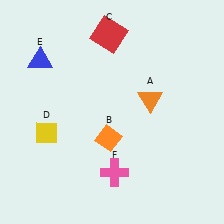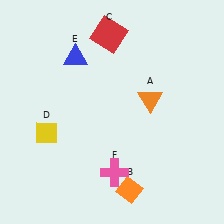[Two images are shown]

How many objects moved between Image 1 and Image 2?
2 objects moved between the two images.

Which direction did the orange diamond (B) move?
The orange diamond (B) moved down.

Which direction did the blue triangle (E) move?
The blue triangle (E) moved right.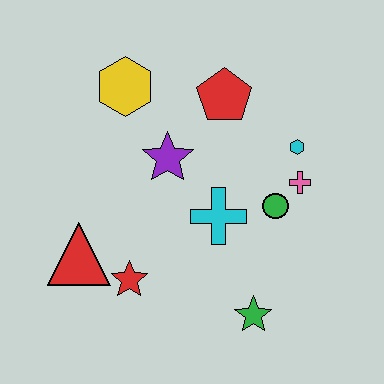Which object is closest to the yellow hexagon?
The purple star is closest to the yellow hexagon.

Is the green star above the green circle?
No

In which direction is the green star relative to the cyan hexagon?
The green star is below the cyan hexagon.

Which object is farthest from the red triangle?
The cyan hexagon is farthest from the red triangle.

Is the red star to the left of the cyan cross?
Yes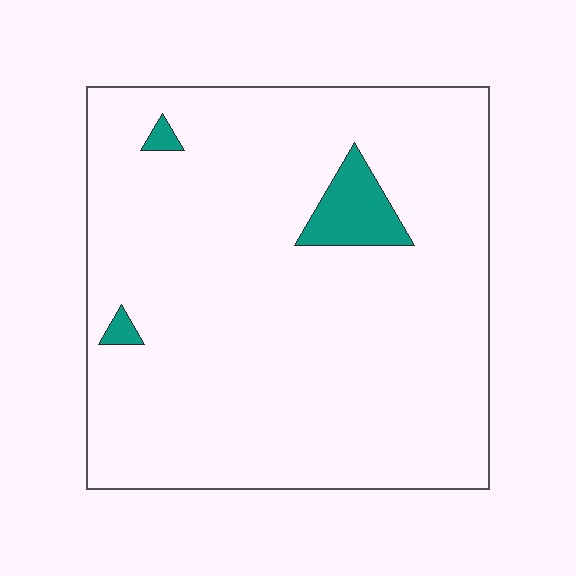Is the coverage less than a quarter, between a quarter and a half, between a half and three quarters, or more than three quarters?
Less than a quarter.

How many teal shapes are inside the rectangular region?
3.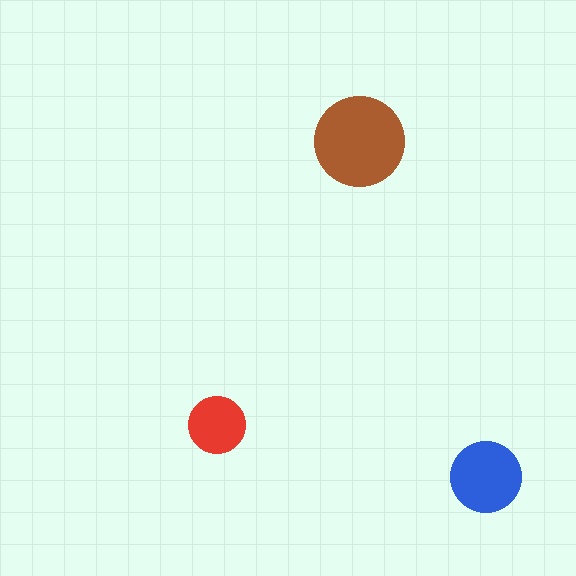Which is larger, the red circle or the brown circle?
The brown one.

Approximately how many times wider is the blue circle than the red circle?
About 1.5 times wider.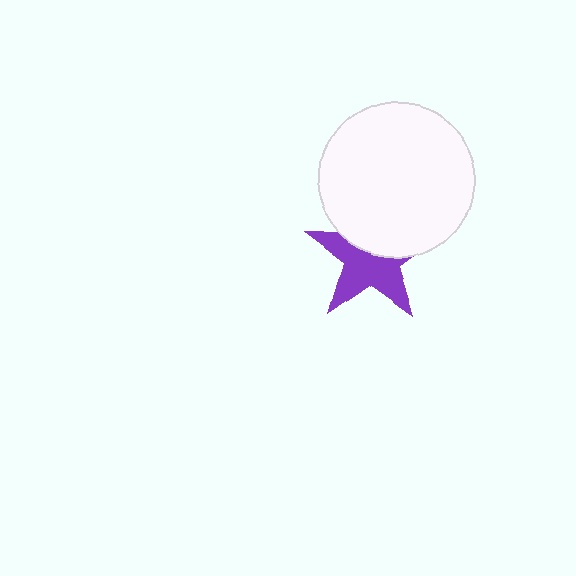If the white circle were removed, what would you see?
You would see the complete purple star.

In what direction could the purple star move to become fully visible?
The purple star could move down. That would shift it out from behind the white circle entirely.